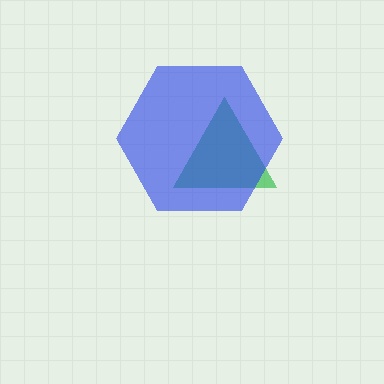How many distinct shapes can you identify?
There are 2 distinct shapes: a green triangle, a blue hexagon.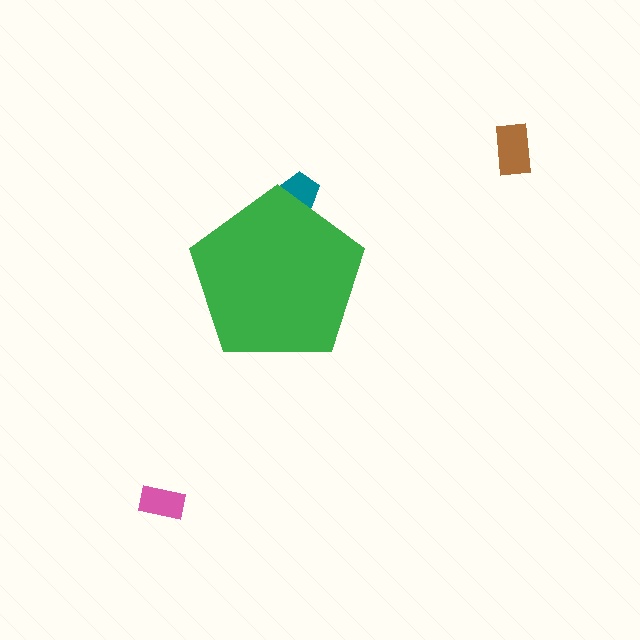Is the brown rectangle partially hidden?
No, the brown rectangle is fully visible.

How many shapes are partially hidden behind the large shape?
1 shape is partially hidden.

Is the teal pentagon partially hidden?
Yes, the teal pentagon is partially hidden behind the green pentagon.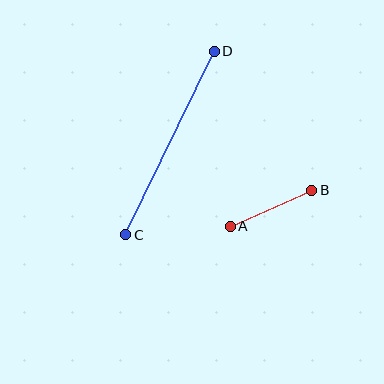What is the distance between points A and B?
The distance is approximately 89 pixels.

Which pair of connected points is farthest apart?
Points C and D are farthest apart.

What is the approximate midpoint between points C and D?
The midpoint is at approximately (170, 143) pixels.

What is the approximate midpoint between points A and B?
The midpoint is at approximately (271, 208) pixels.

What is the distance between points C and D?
The distance is approximately 204 pixels.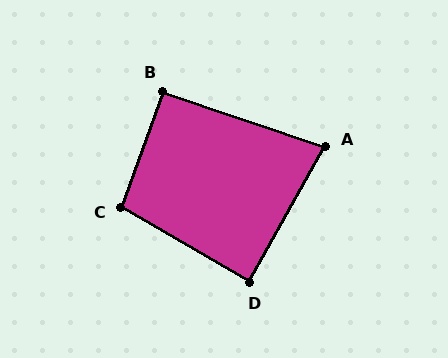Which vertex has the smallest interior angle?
A, at approximately 79 degrees.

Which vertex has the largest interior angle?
C, at approximately 101 degrees.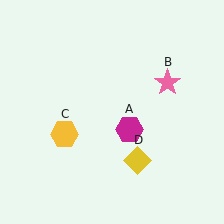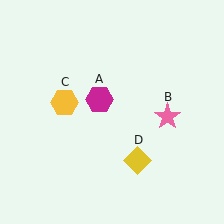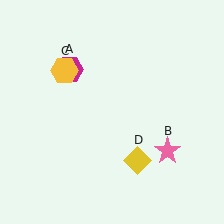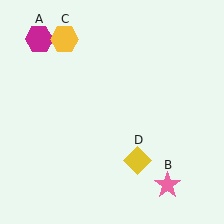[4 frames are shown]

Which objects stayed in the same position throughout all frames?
Yellow diamond (object D) remained stationary.